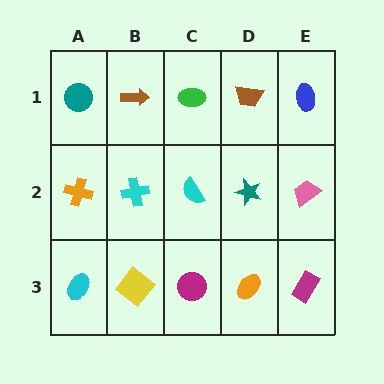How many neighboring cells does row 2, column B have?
4.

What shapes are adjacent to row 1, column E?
A pink trapezoid (row 2, column E), a brown trapezoid (row 1, column D).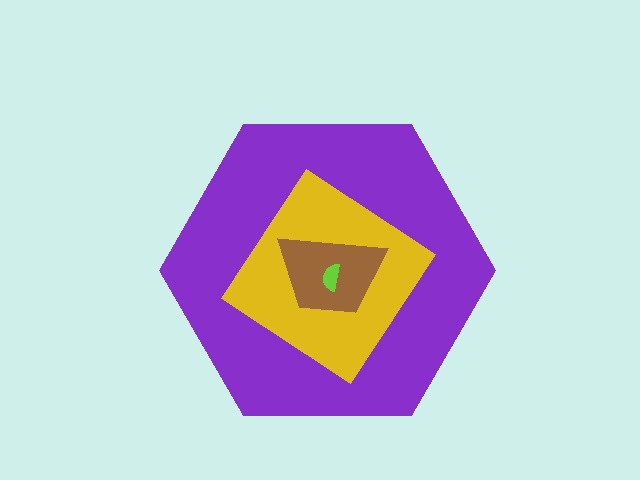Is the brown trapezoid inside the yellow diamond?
Yes.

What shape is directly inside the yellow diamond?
The brown trapezoid.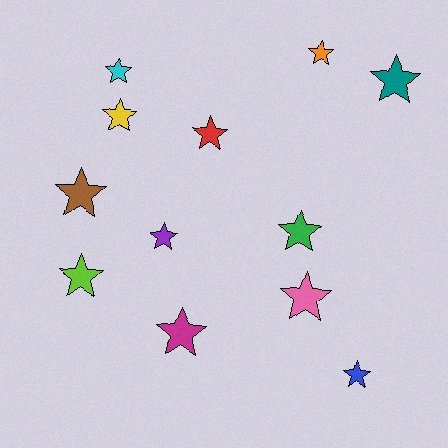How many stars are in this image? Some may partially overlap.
There are 12 stars.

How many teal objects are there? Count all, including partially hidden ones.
There is 1 teal object.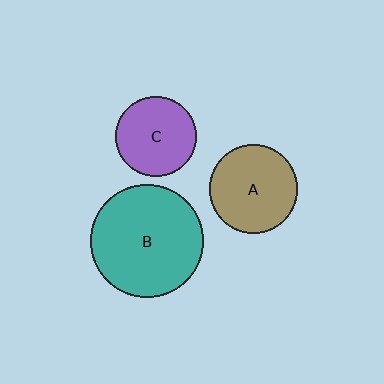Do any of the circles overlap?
No, none of the circles overlap.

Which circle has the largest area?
Circle B (teal).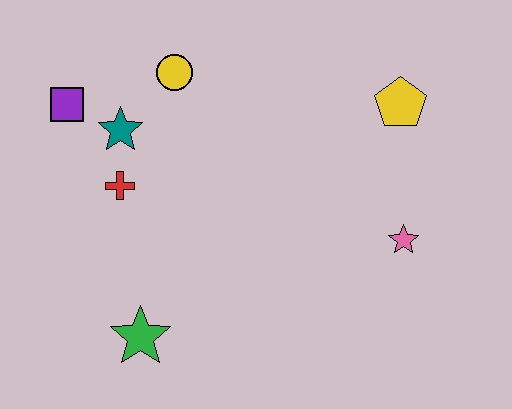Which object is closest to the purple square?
The teal star is closest to the purple square.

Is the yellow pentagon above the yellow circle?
No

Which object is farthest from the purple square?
The pink star is farthest from the purple square.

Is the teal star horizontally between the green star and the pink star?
No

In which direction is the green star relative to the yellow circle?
The green star is below the yellow circle.